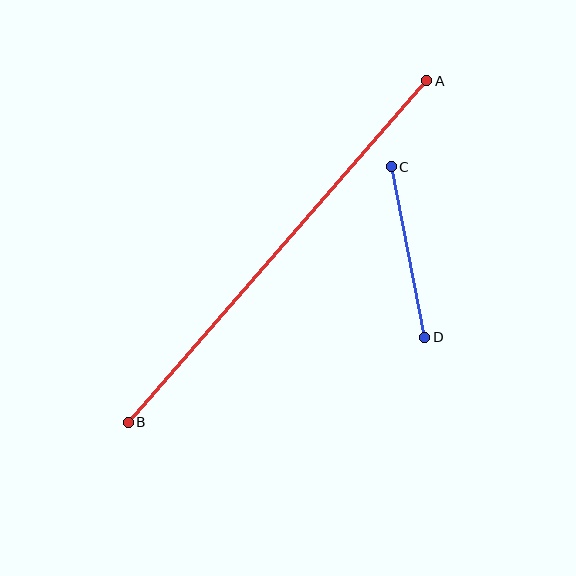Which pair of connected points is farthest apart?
Points A and B are farthest apart.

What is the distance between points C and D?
The distance is approximately 174 pixels.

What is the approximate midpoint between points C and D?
The midpoint is at approximately (408, 252) pixels.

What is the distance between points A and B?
The distance is approximately 454 pixels.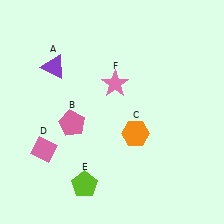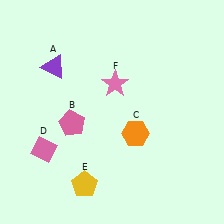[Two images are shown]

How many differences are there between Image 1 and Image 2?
There is 1 difference between the two images.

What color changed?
The pentagon (E) changed from lime in Image 1 to yellow in Image 2.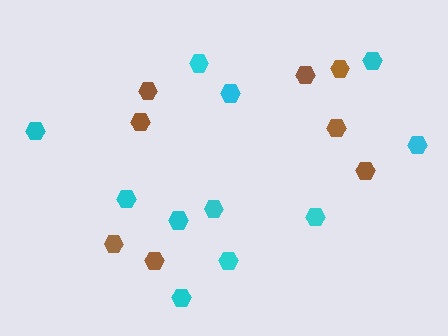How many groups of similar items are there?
There are 2 groups: one group of cyan hexagons (11) and one group of brown hexagons (8).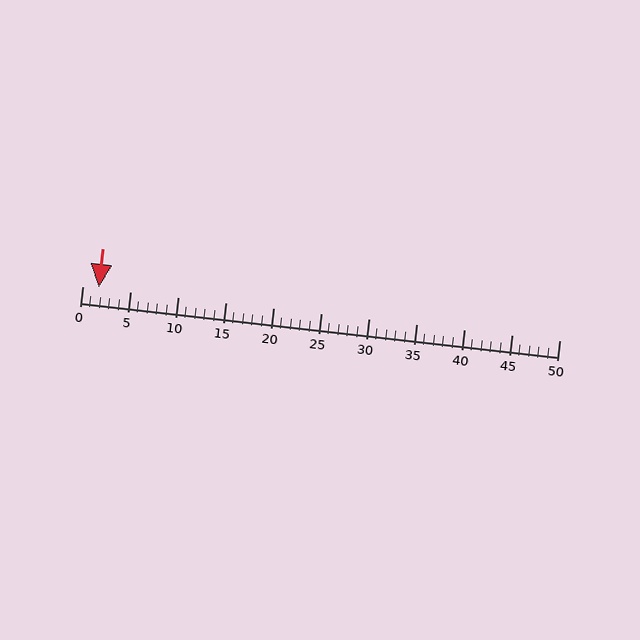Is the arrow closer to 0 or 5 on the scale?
The arrow is closer to 0.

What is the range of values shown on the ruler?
The ruler shows values from 0 to 50.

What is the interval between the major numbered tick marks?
The major tick marks are spaced 5 units apart.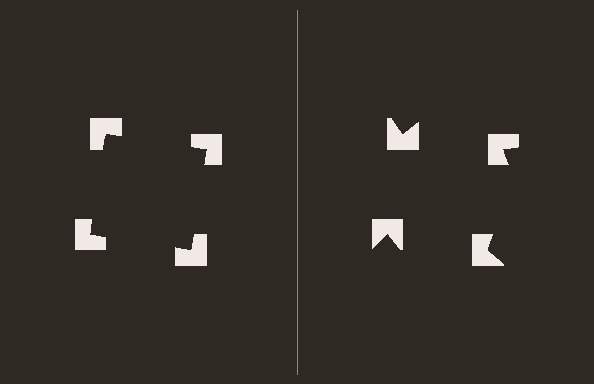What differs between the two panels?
The notched squares are positioned identically on both sides; only the wedge orientations differ. On the left they align to a square; on the right they are misaligned.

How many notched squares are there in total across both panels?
8 — 4 on each side.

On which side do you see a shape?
An illusory square appears on the left side. On the right side the wedge cuts are rotated, so no coherent shape forms.